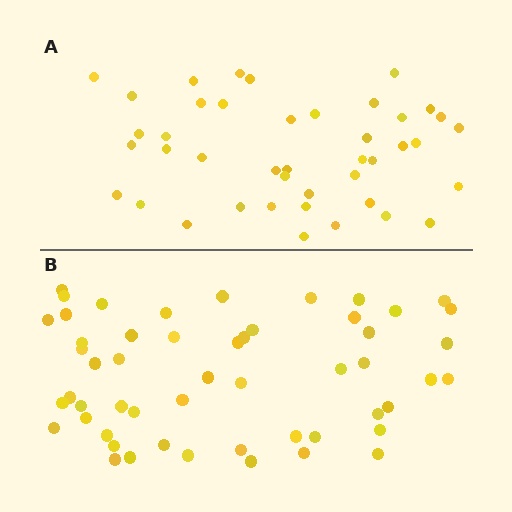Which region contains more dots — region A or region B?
Region B (the bottom region) has more dots.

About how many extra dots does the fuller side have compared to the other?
Region B has roughly 12 or so more dots than region A.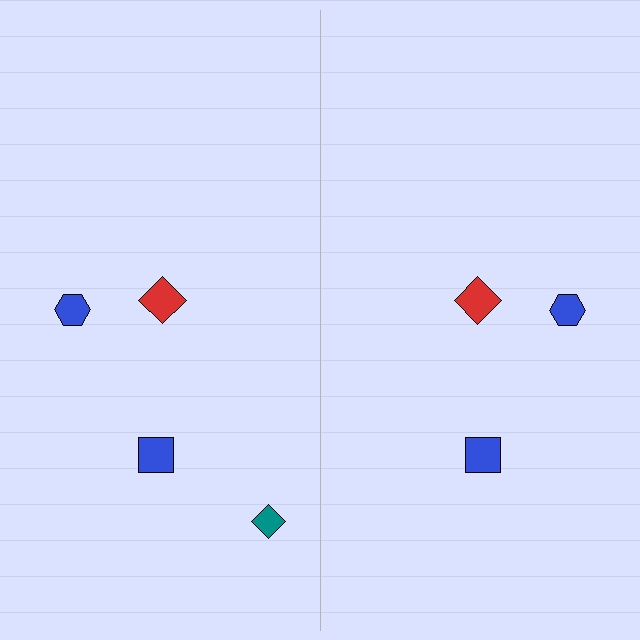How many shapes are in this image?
There are 7 shapes in this image.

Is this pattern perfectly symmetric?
No, the pattern is not perfectly symmetric. A teal diamond is missing from the right side.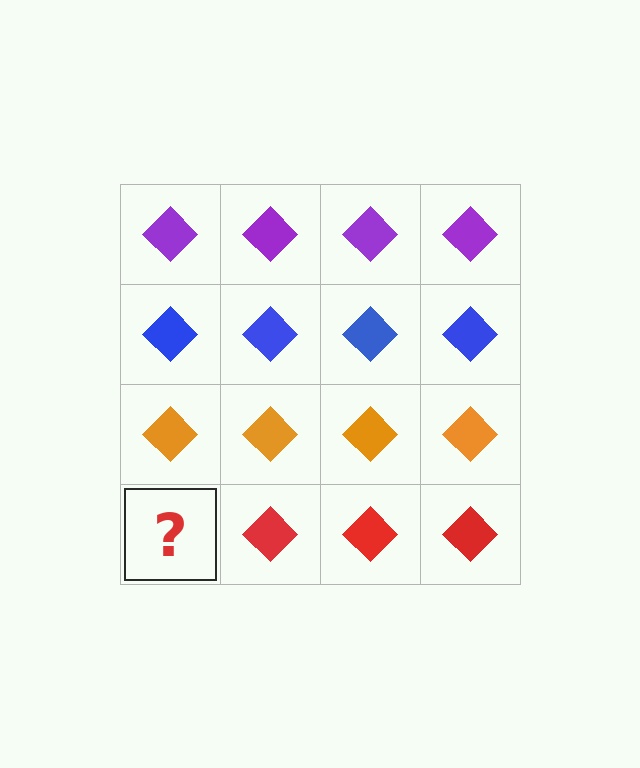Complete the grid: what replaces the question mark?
The question mark should be replaced with a red diamond.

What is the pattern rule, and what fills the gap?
The rule is that each row has a consistent color. The gap should be filled with a red diamond.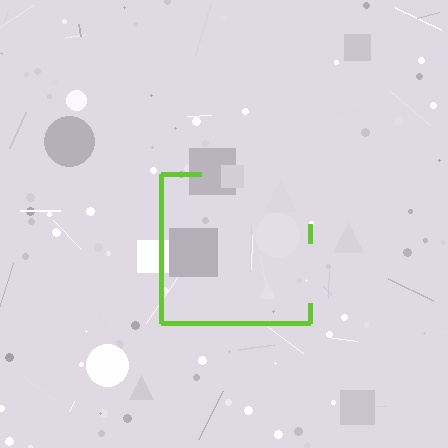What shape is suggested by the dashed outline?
The dashed outline suggests a square.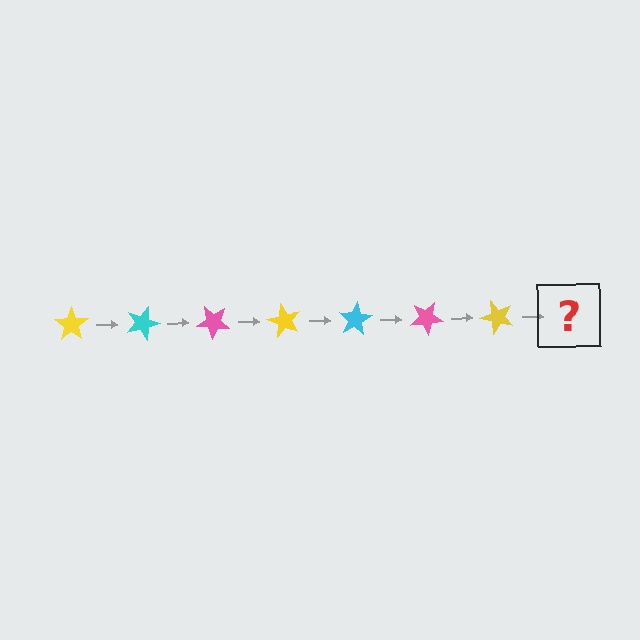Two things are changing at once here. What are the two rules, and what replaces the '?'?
The two rules are that it rotates 20 degrees each step and the color cycles through yellow, cyan, and pink. The '?' should be a cyan star, rotated 140 degrees from the start.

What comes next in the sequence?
The next element should be a cyan star, rotated 140 degrees from the start.